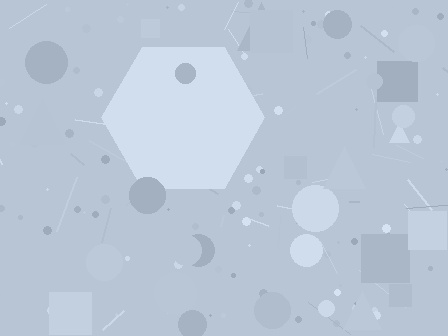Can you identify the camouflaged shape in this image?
The camouflaged shape is a hexagon.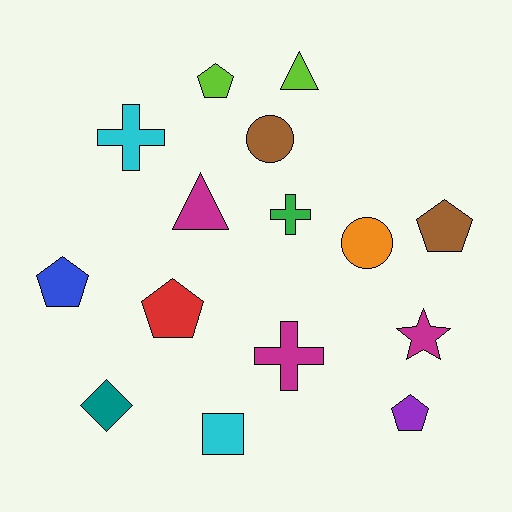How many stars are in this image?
There is 1 star.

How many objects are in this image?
There are 15 objects.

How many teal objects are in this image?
There is 1 teal object.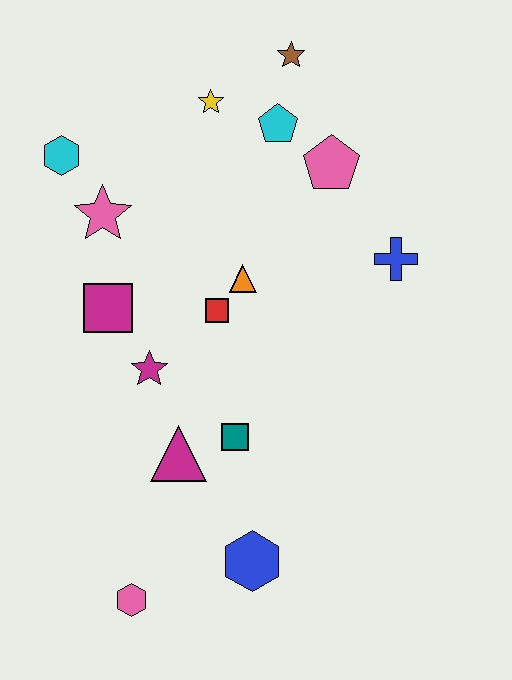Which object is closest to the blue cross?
The pink pentagon is closest to the blue cross.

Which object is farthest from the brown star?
The pink hexagon is farthest from the brown star.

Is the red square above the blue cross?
No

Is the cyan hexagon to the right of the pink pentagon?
No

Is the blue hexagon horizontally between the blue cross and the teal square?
Yes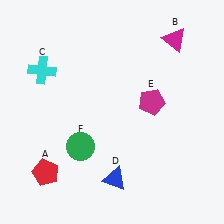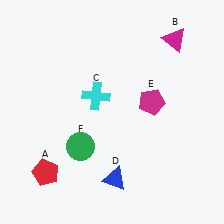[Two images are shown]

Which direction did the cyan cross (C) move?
The cyan cross (C) moved right.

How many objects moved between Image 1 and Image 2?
1 object moved between the two images.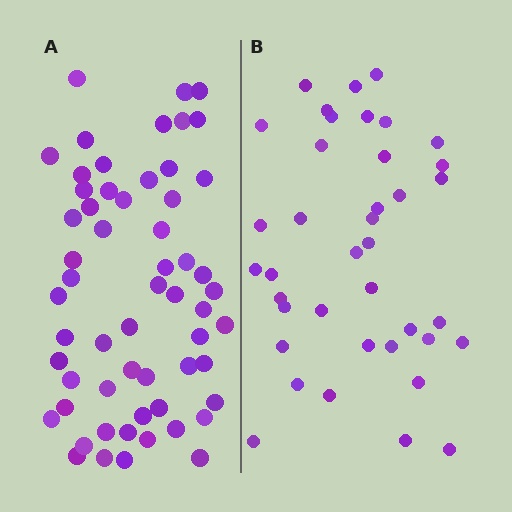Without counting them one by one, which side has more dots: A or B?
Region A (the left region) has more dots.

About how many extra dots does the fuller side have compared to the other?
Region A has approximately 20 more dots than region B.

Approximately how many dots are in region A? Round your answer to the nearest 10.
About 60 dots. (The exact count is 58, which rounds to 60.)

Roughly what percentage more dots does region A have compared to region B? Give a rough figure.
About 50% more.